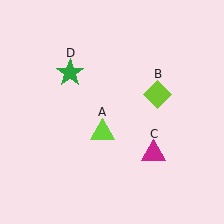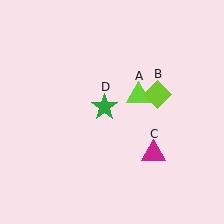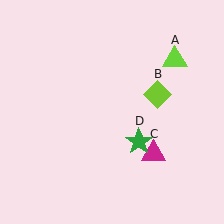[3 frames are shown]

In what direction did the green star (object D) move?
The green star (object D) moved down and to the right.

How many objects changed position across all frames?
2 objects changed position: lime triangle (object A), green star (object D).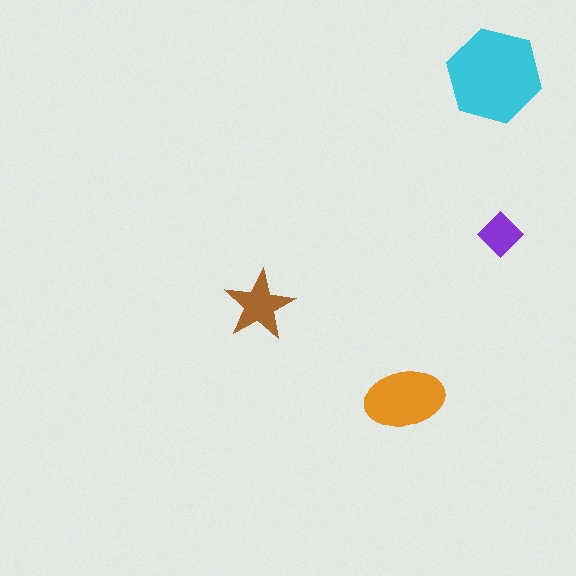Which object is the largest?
The cyan hexagon.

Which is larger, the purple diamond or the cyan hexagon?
The cyan hexagon.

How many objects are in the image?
There are 4 objects in the image.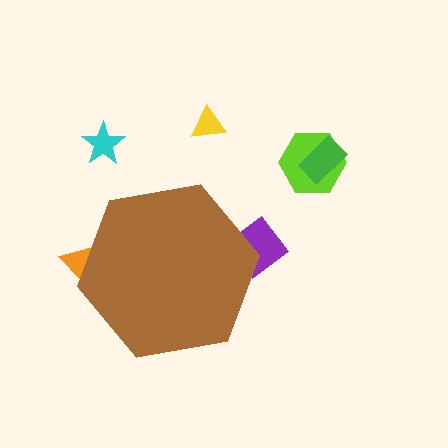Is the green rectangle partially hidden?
No, the green rectangle is fully visible.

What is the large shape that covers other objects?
A brown hexagon.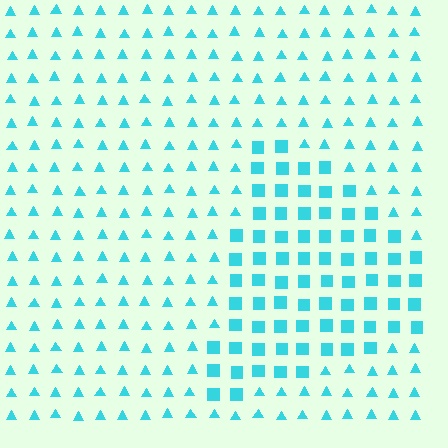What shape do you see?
I see a triangle.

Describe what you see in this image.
The image is filled with small cyan elements arranged in a uniform grid. A triangle-shaped region contains squares, while the surrounding area contains triangles. The boundary is defined purely by the change in element shape.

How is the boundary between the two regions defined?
The boundary is defined by a change in element shape: squares inside vs. triangles outside. All elements share the same color and spacing.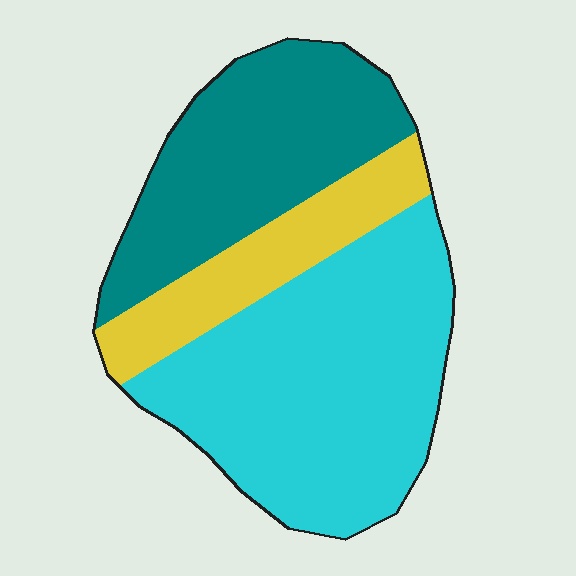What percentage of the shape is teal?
Teal covers 32% of the shape.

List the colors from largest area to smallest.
From largest to smallest: cyan, teal, yellow.